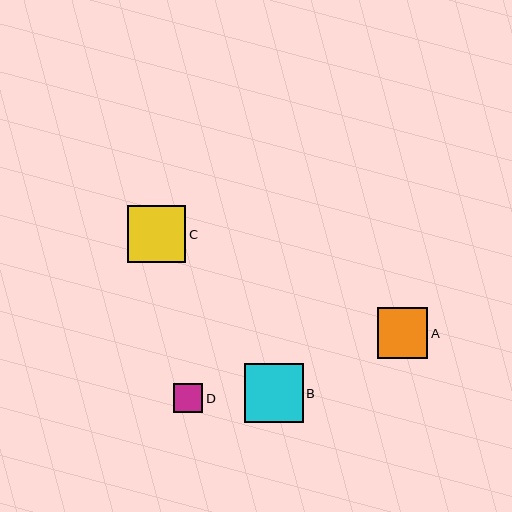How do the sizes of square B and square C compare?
Square B and square C are approximately the same size.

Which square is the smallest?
Square D is the smallest with a size of approximately 30 pixels.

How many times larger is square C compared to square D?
Square C is approximately 2.0 times the size of square D.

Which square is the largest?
Square B is the largest with a size of approximately 59 pixels.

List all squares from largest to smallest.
From largest to smallest: B, C, A, D.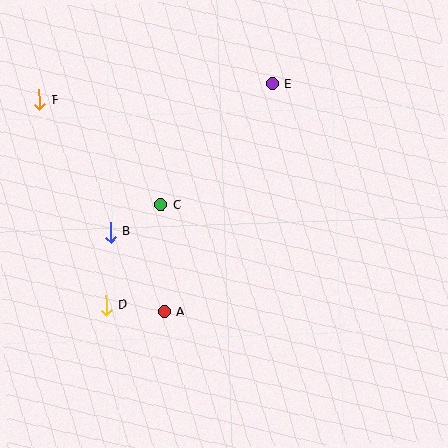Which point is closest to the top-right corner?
Point E is closest to the top-right corner.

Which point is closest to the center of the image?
Point C at (161, 205) is closest to the center.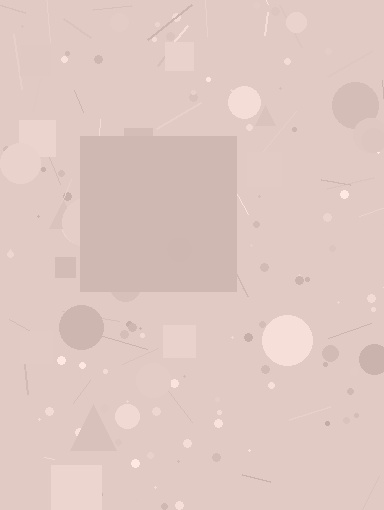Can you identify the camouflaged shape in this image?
The camouflaged shape is a square.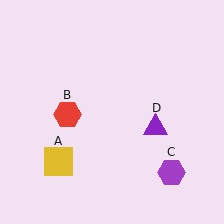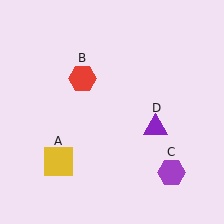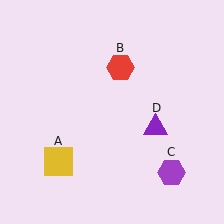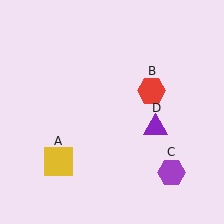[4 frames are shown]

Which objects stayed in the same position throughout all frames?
Yellow square (object A) and purple hexagon (object C) and purple triangle (object D) remained stationary.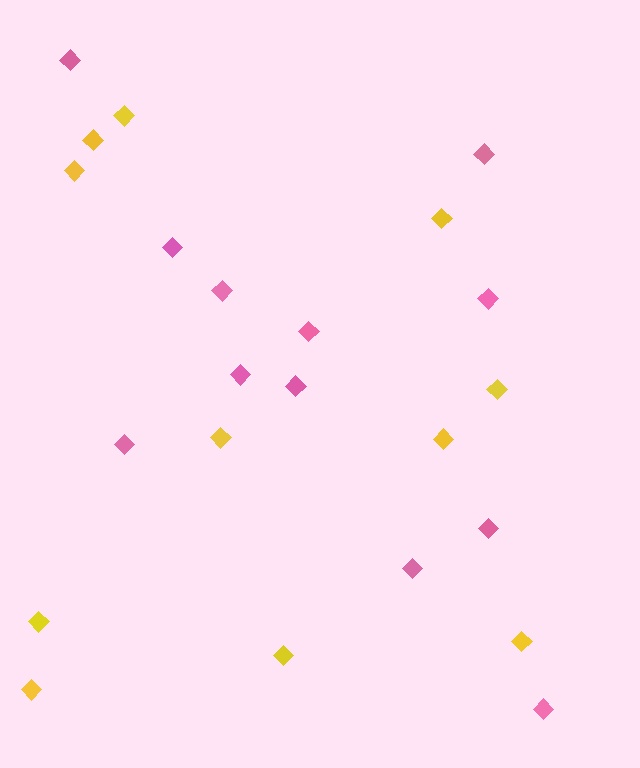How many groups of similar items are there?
There are 2 groups: one group of yellow diamonds (11) and one group of pink diamonds (12).